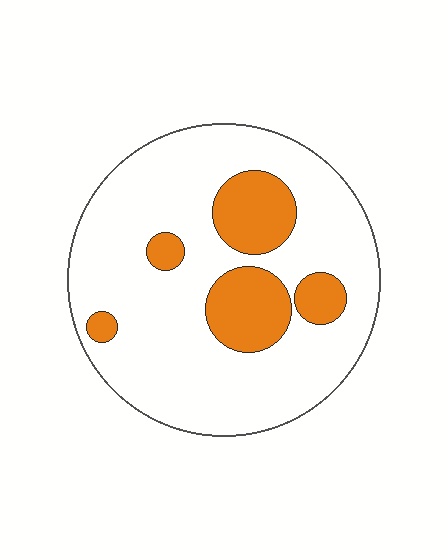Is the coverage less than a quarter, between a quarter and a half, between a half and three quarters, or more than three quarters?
Less than a quarter.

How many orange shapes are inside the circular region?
5.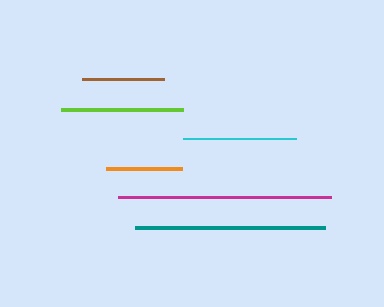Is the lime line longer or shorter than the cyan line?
The lime line is longer than the cyan line.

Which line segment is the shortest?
The orange line is the shortest at approximately 77 pixels.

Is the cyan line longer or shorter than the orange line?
The cyan line is longer than the orange line.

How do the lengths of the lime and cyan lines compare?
The lime and cyan lines are approximately the same length.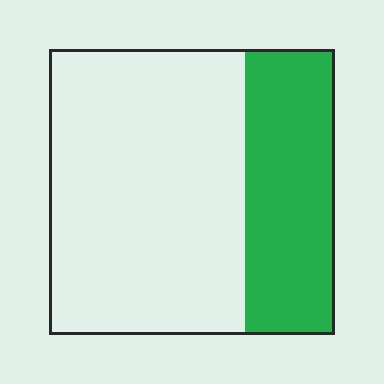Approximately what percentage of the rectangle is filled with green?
Approximately 30%.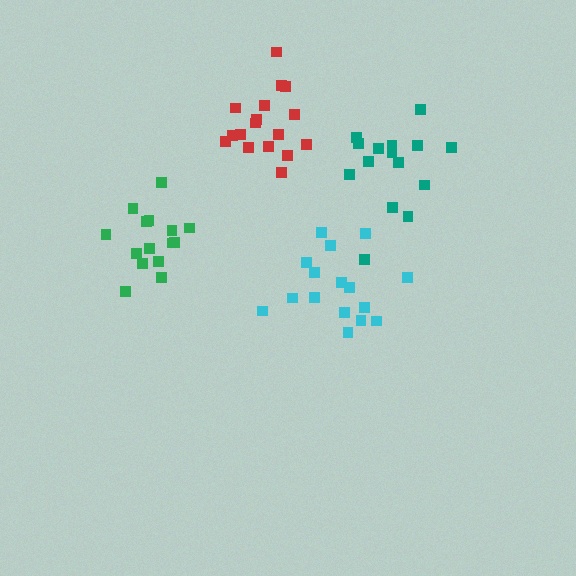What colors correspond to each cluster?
The clusters are colored: cyan, green, teal, red.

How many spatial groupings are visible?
There are 4 spatial groupings.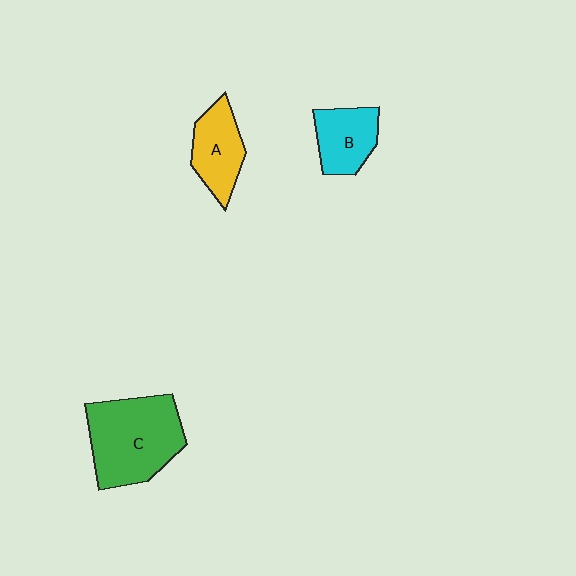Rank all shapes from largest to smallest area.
From largest to smallest: C (green), A (yellow), B (cyan).